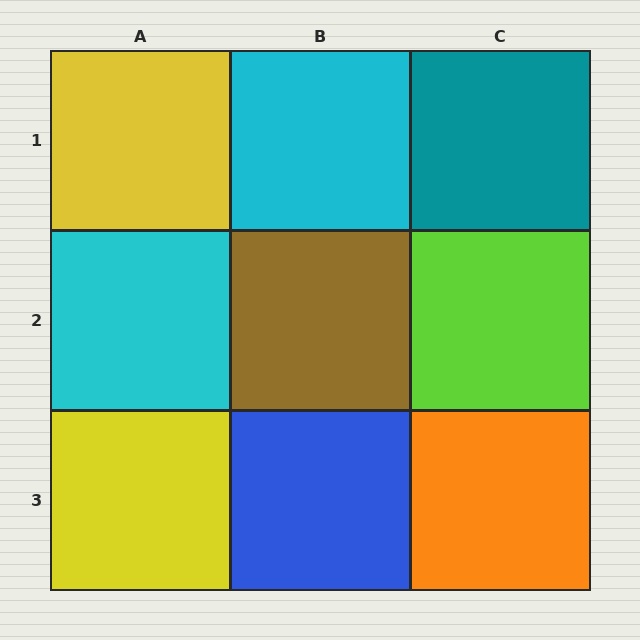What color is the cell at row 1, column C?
Teal.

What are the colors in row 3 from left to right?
Yellow, blue, orange.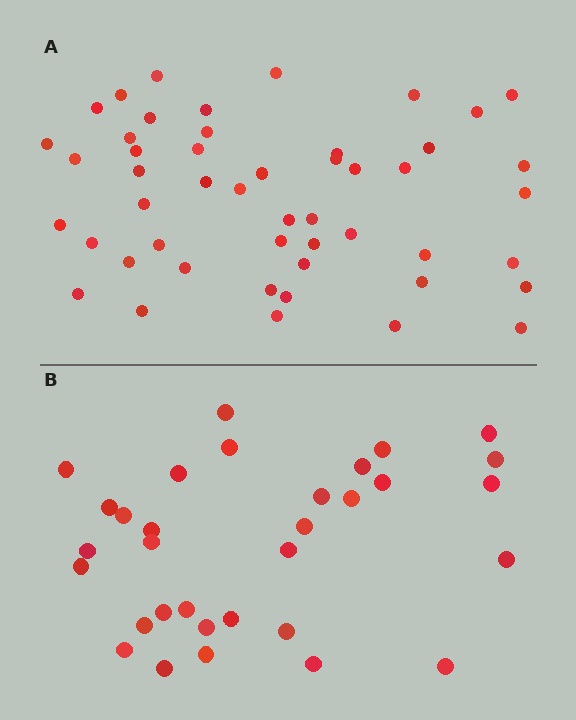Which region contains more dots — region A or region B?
Region A (the top region) has more dots.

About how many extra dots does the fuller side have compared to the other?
Region A has approximately 15 more dots than region B.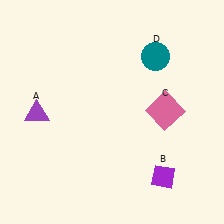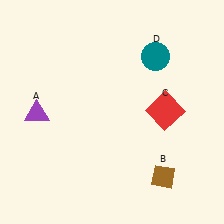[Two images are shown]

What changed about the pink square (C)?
In Image 1, C is pink. In Image 2, it changed to red.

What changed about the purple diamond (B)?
In Image 1, B is purple. In Image 2, it changed to brown.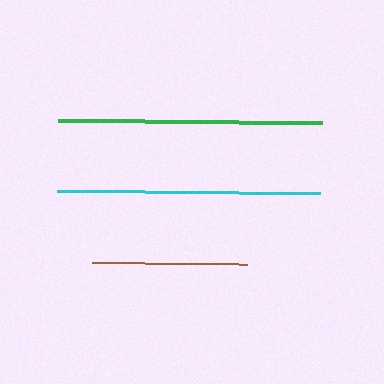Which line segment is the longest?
The green line is the longest at approximately 264 pixels.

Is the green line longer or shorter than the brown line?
The green line is longer than the brown line.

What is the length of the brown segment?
The brown segment is approximately 155 pixels long.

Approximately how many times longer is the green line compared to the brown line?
The green line is approximately 1.7 times the length of the brown line.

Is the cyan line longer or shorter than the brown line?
The cyan line is longer than the brown line.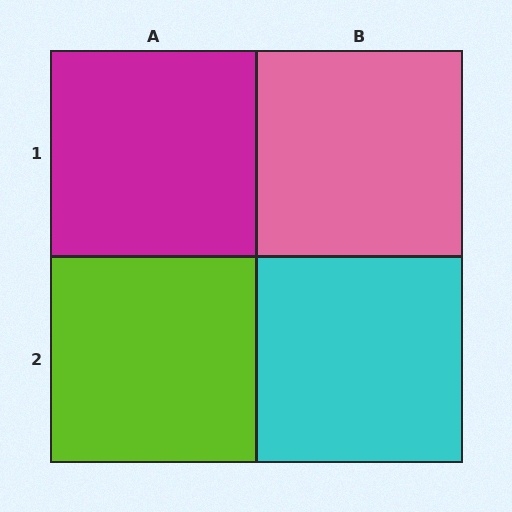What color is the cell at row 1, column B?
Pink.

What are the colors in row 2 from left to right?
Lime, cyan.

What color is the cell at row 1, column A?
Magenta.